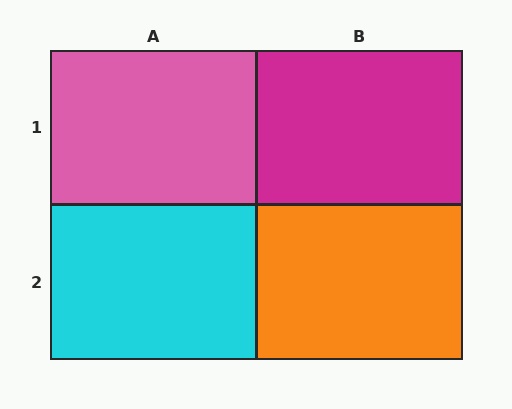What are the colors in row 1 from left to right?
Pink, magenta.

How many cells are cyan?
1 cell is cyan.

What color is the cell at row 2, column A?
Cyan.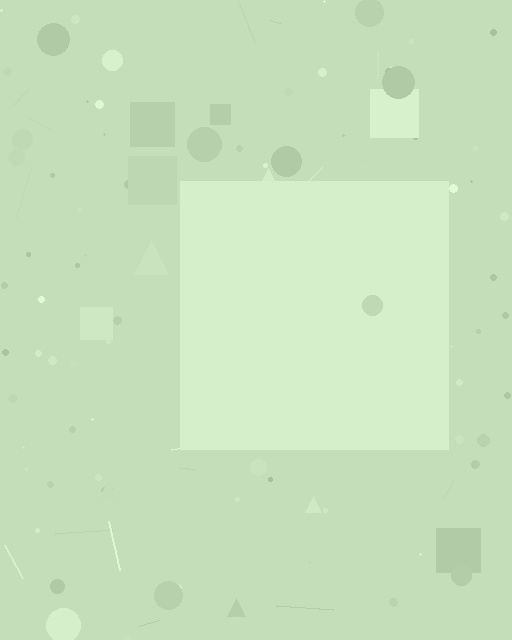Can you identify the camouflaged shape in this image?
The camouflaged shape is a square.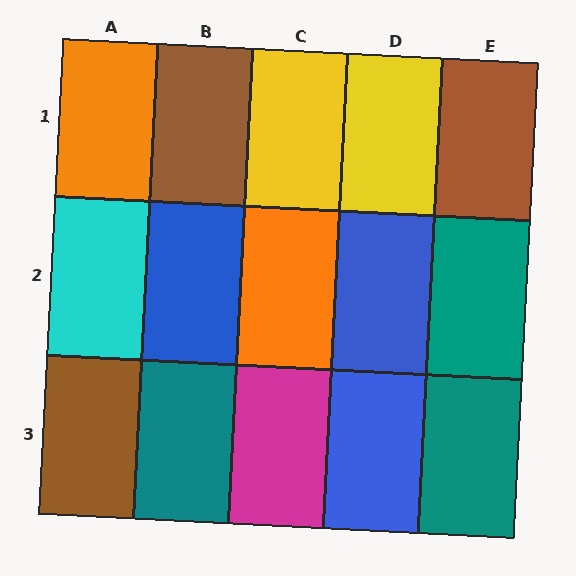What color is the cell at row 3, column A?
Brown.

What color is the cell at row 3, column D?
Blue.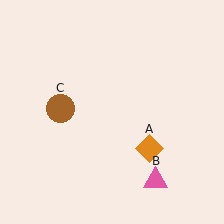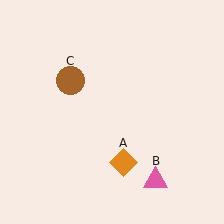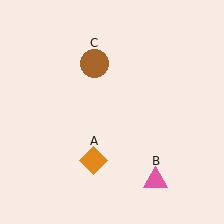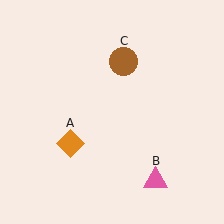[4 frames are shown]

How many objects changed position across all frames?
2 objects changed position: orange diamond (object A), brown circle (object C).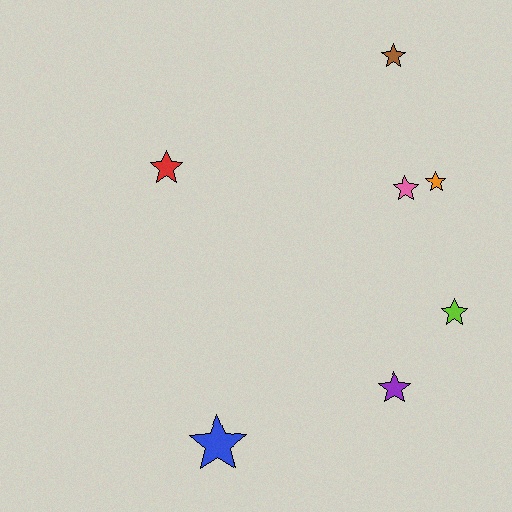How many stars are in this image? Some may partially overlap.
There are 7 stars.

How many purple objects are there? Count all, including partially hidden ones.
There is 1 purple object.